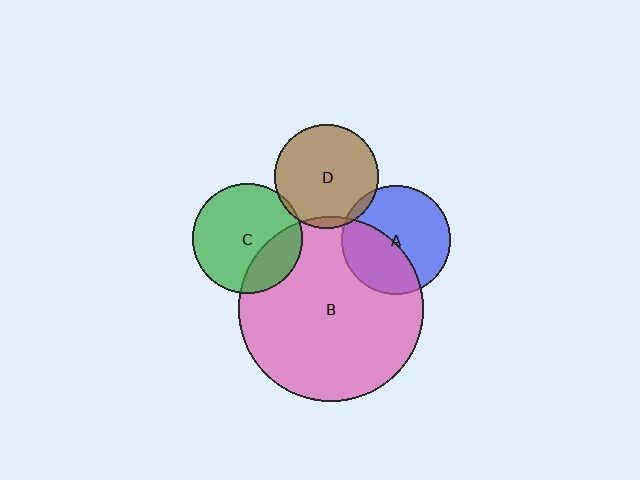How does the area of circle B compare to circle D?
Approximately 3.2 times.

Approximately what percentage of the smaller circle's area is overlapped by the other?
Approximately 5%.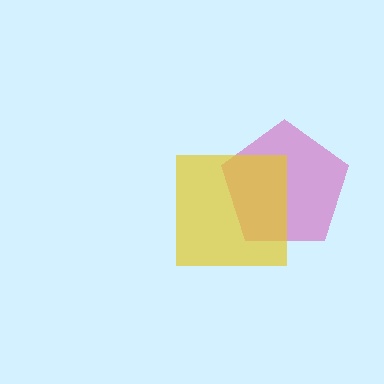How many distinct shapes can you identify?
There are 2 distinct shapes: a magenta pentagon, a yellow square.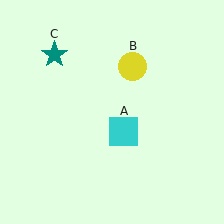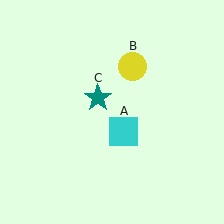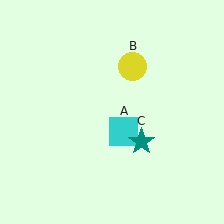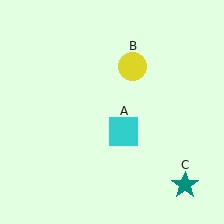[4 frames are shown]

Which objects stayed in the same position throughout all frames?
Cyan square (object A) and yellow circle (object B) remained stationary.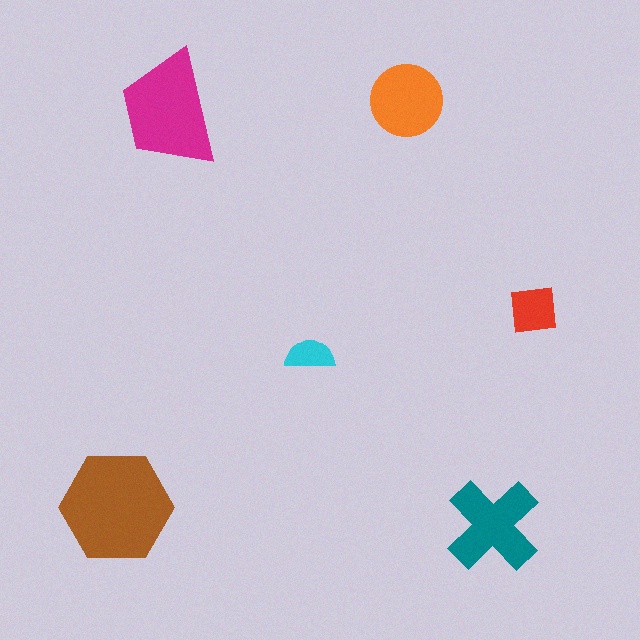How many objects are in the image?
There are 6 objects in the image.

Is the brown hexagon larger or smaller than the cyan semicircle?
Larger.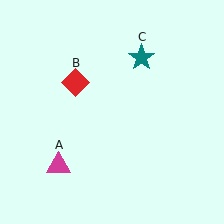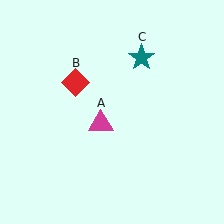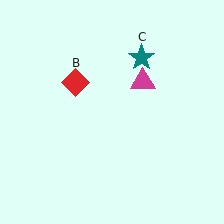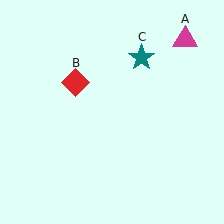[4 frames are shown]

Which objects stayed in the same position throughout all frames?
Red diamond (object B) and teal star (object C) remained stationary.